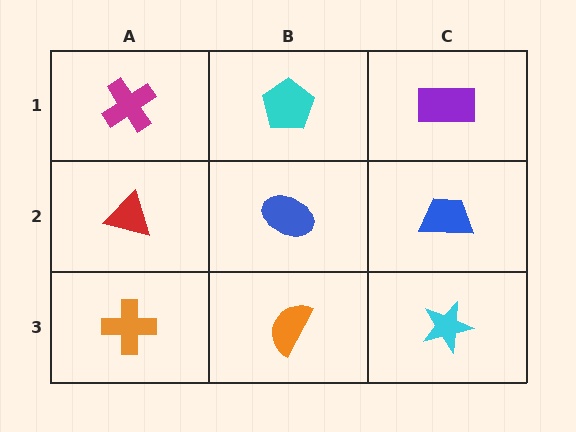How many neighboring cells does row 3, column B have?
3.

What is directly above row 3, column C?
A blue trapezoid.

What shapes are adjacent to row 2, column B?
A cyan pentagon (row 1, column B), an orange semicircle (row 3, column B), a red triangle (row 2, column A), a blue trapezoid (row 2, column C).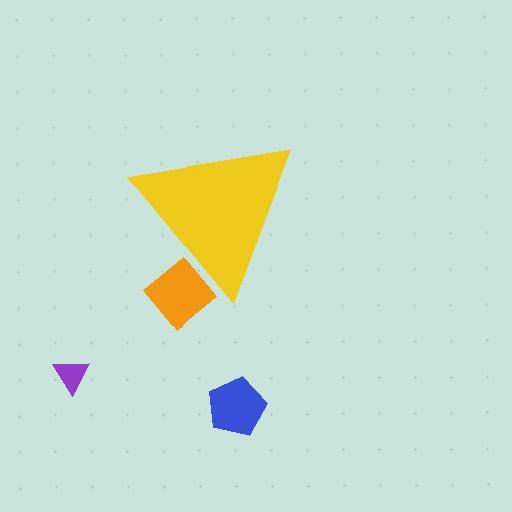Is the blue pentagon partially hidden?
No, the blue pentagon is fully visible.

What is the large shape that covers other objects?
A yellow triangle.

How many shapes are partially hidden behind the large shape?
1 shape is partially hidden.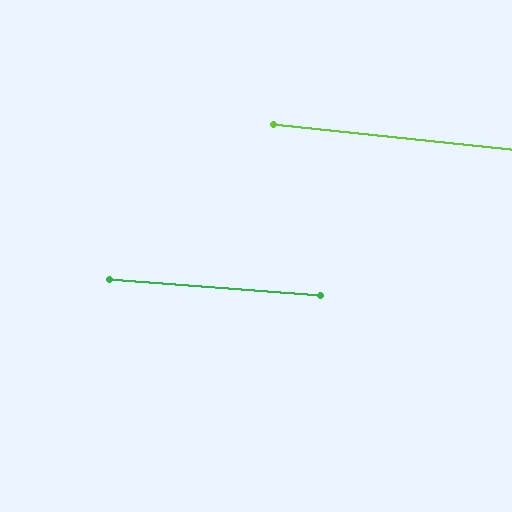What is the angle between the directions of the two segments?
Approximately 2 degrees.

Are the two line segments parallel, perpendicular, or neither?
Parallel — their directions differ by only 1.7°.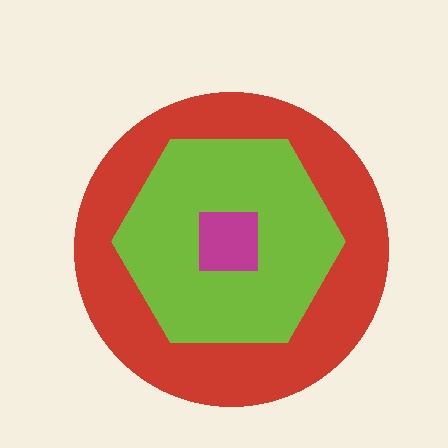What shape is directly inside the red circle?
The lime hexagon.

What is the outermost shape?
The red circle.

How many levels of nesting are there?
3.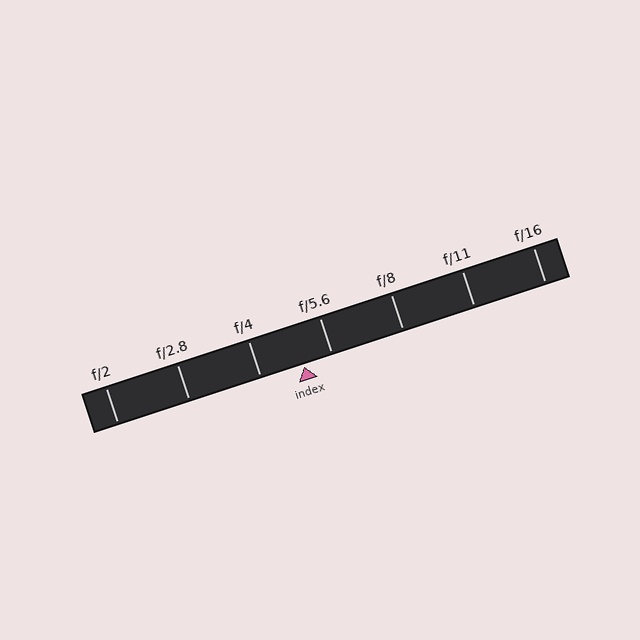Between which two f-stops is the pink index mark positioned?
The index mark is between f/4 and f/5.6.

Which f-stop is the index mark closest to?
The index mark is closest to f/5.6.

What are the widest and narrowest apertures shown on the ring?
The widest aperture shown is f/2 and the narrowest is f/16.